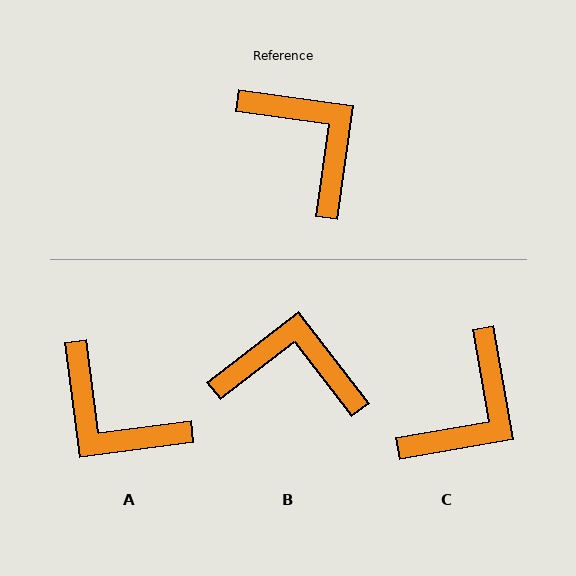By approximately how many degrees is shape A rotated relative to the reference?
Approximately 165 degrees clockwise.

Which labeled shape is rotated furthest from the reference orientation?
A, about 165 degrees away.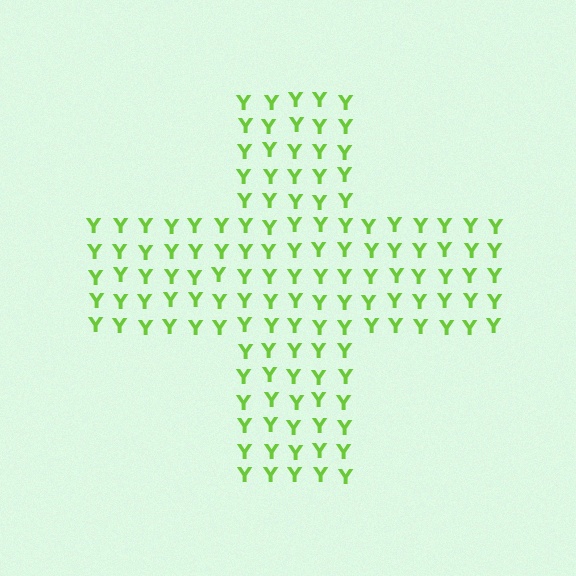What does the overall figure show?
The overall figure shows a cross.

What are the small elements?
The small elements are letter Y's.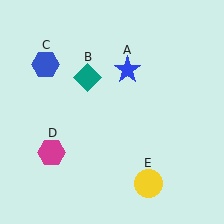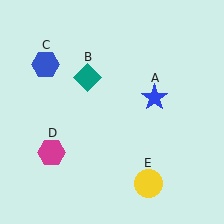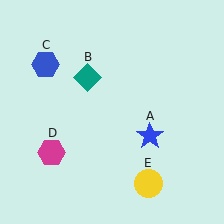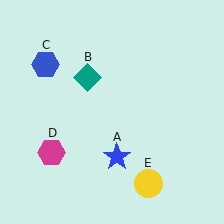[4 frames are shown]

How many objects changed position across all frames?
1 object changed position: blue star (object A).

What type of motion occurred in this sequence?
The blue star (object A) rotated clockwise around the center of the scene.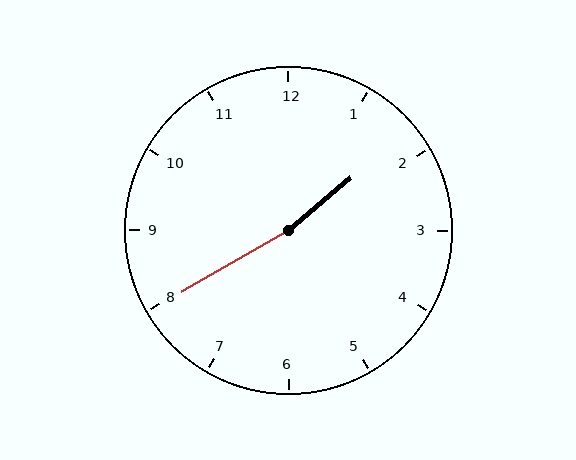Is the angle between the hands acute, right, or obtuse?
It is obtuse.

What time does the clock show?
1:40.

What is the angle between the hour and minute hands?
Approximately 170 degrees.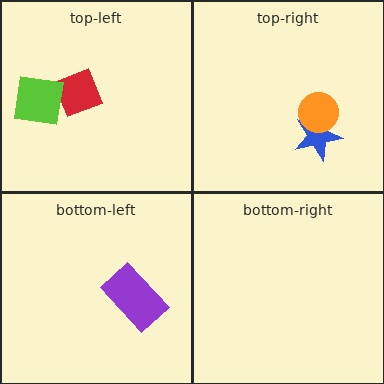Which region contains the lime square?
The top-left region.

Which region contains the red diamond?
The top-left region.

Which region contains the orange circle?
The top-right region.